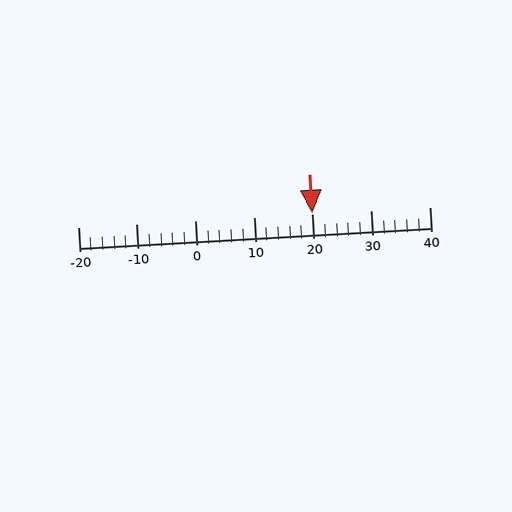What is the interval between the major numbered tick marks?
The major tick marks are spaced 10 units apart.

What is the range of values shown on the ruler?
The ruler shows values from -20 to 40.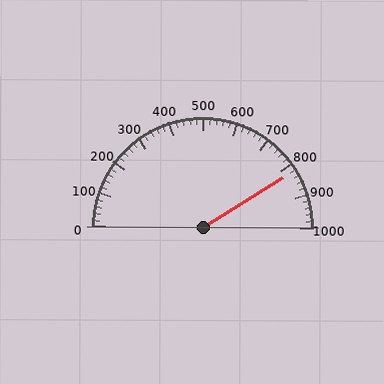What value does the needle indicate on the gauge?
The needle indicates approximately 820.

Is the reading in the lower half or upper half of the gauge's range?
The reading is in the upper half of the range (0 to 1000).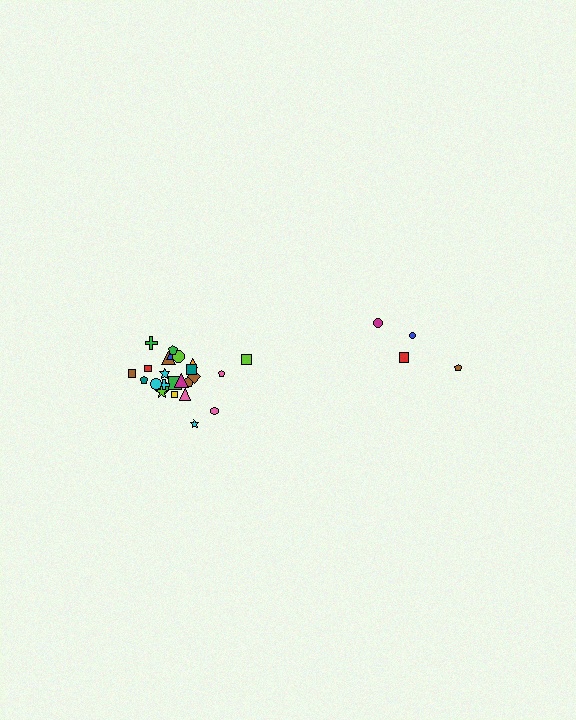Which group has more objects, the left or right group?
The left group.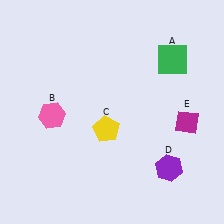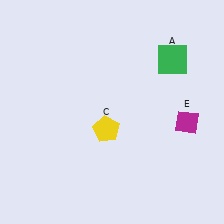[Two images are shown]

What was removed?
The pink hexagon (B), the purple hexagon (D) were removed in Image 2.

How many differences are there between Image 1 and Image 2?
There are 2 differences between the two images.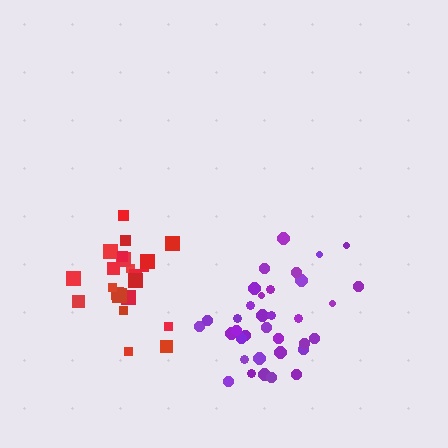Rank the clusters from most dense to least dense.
red, purple.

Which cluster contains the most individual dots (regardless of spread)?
Purple (35).